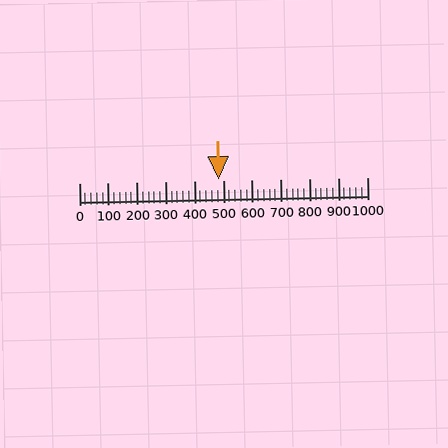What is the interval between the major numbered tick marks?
The major tick marks are spaced 100 units apart.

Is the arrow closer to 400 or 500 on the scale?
The arrow is closer to 500.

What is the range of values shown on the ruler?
The ruler shows values from 0 to 1000.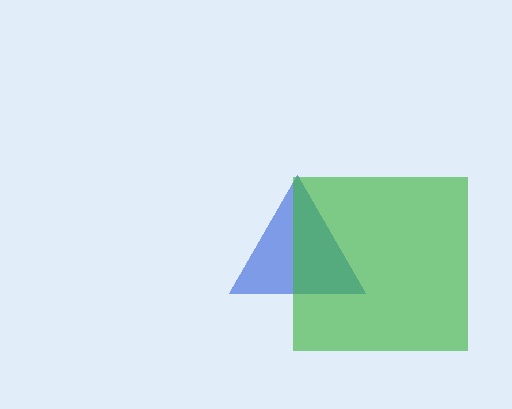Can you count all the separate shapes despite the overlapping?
Yes, there are 2 separate shapes.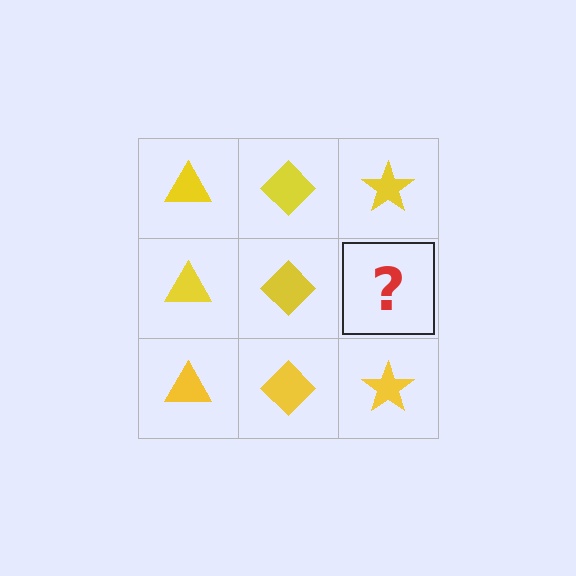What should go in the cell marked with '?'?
The missing cell should contain a yellow star.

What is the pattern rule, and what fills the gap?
The rule is that each column has a consistent shape. The gap should be filled with a yellow star.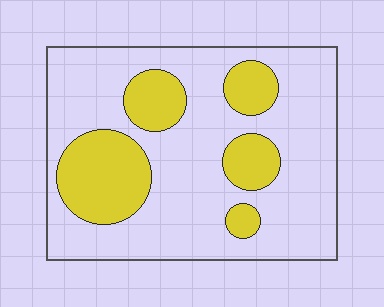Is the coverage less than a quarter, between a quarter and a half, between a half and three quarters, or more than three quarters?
Between a quarter and a half.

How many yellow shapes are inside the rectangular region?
5.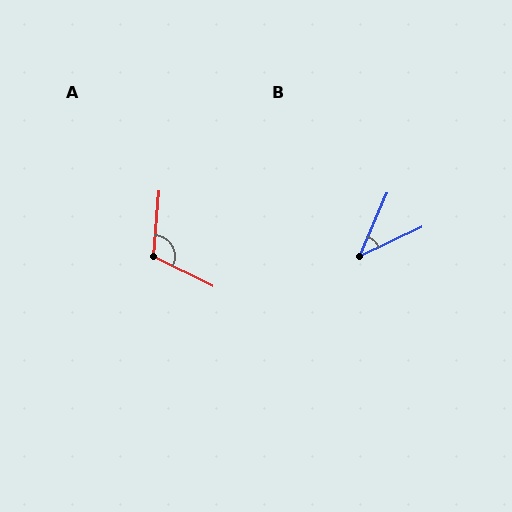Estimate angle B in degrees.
Approximately 41 degrees.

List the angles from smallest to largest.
B (41°), A (112°).